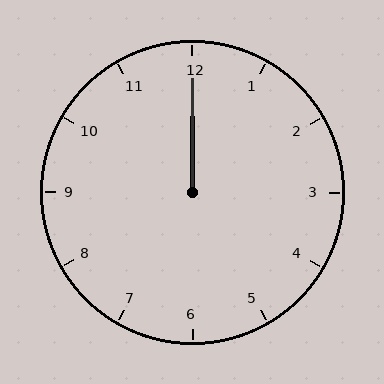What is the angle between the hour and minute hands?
Approximately 0 degrees.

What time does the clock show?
12:00.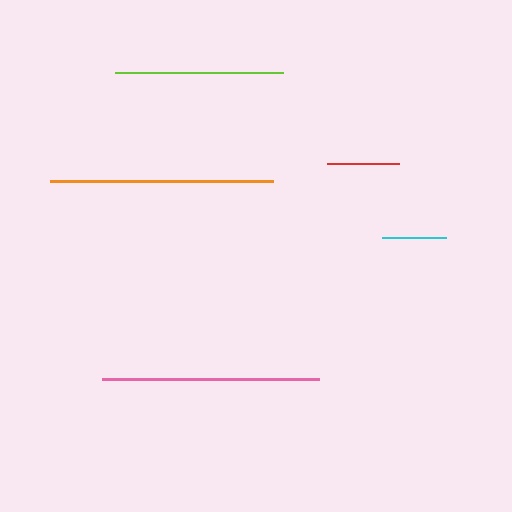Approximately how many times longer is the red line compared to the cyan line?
The red line is approximately 1.1 times the length of the cyan line.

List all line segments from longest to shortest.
From longest to shortest: orange, pink, lime, red, cyan.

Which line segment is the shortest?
The cyan line is the shortest at approximately 64 pixels.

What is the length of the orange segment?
The orange segment is approximately 223 pixels long.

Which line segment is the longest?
The orange line is the longest at approximately 223 pixels.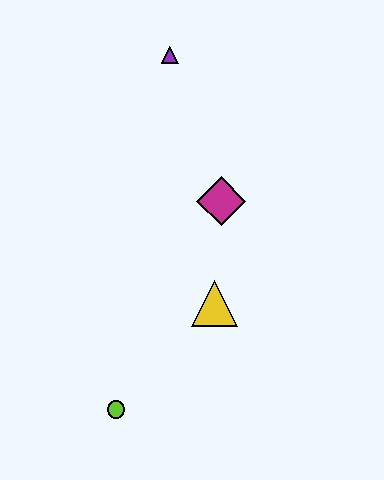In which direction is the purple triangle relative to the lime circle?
The purple triangle is above the lime circle.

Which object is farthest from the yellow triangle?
The purple triangle is farthest from the yellow triangle.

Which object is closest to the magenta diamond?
The yellow triangle is closest to the magenta diamond.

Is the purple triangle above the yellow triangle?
Yes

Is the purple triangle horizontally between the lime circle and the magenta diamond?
Yes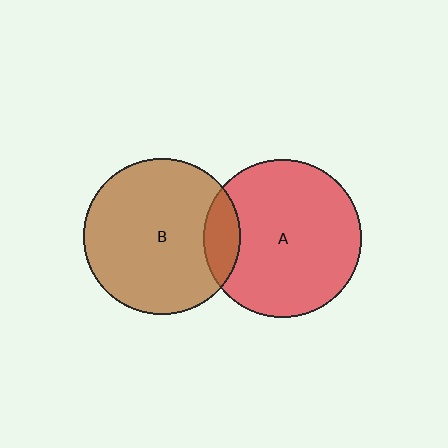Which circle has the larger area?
Circle A (red).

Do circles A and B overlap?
Yes.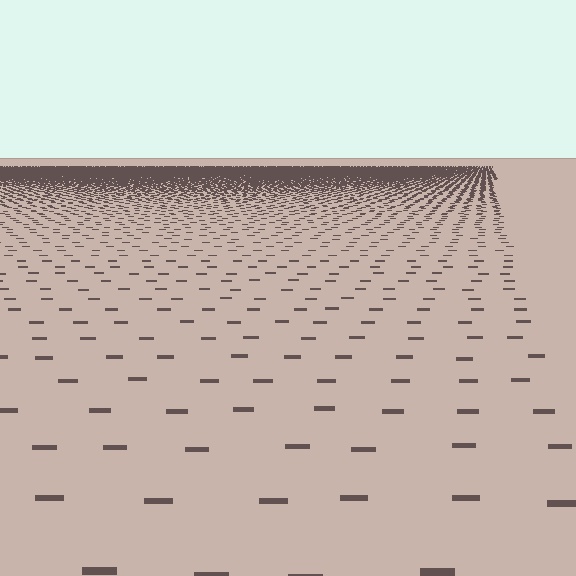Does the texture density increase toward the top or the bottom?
Density increases toward the top.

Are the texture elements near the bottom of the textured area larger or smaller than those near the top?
Larger. Near the bottom, elements are closer to the viewer and appear at a bigger on-screen size.